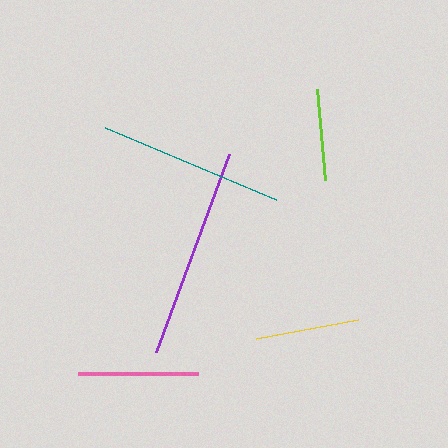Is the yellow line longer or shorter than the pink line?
The pink line is longer than the yellow line.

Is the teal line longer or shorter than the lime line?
The teal line is longer than the lime line.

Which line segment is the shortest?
The lime line is the shortest at approximately 92 pixels.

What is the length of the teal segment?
The teal segment is approximately 186 pixels long.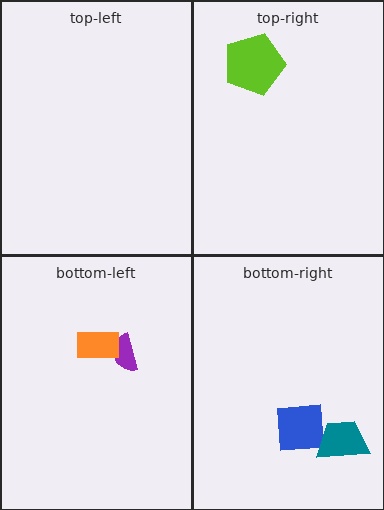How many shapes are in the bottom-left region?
2.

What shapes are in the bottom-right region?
The blue square, the teal trapezoid.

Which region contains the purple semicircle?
The bottom-left region.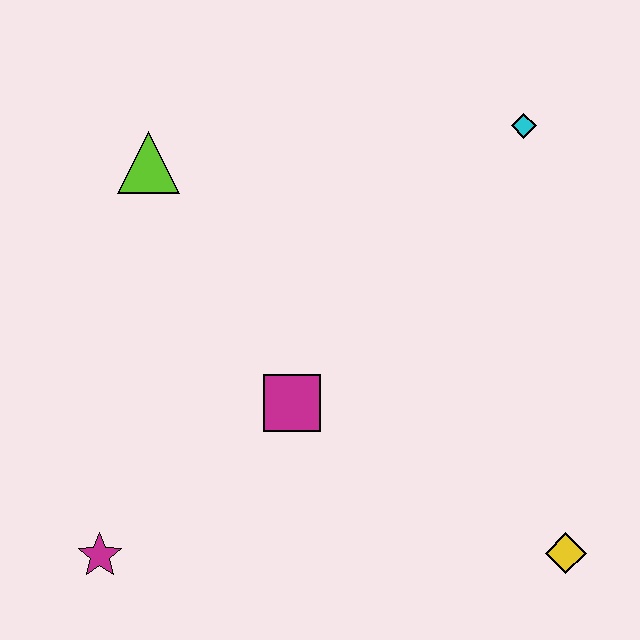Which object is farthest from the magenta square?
The cyan diamond is farthest from the magenta square.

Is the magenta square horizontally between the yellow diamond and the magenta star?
Yes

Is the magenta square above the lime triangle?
No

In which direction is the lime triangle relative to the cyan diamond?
The lime triangle is to the left of the cyan diamond.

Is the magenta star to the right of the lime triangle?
No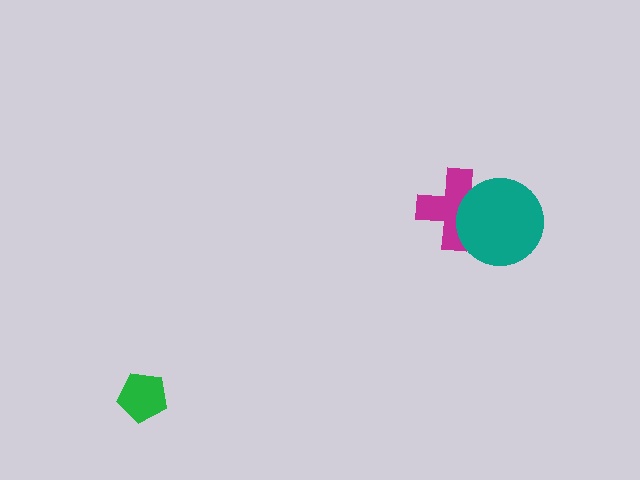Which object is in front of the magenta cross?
The teal circle is in front of the magenta cross.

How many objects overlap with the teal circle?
1 object overlaps with the teal circle.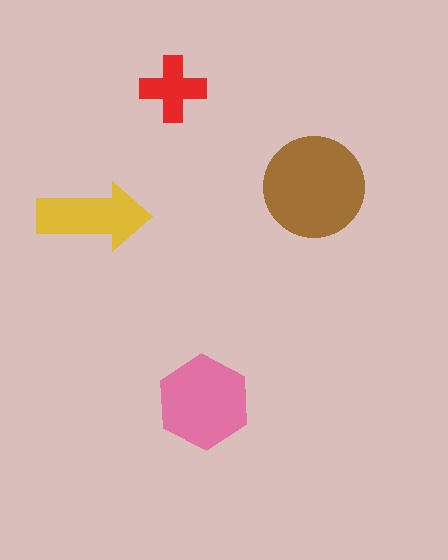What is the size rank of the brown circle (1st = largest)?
1st.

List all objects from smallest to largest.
The red cross, the yellow arrow, the pink hexagon, the brown circle.